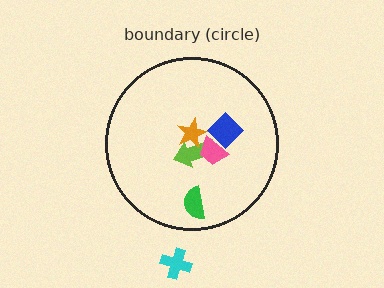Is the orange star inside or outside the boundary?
Inside.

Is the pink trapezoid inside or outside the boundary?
Inside.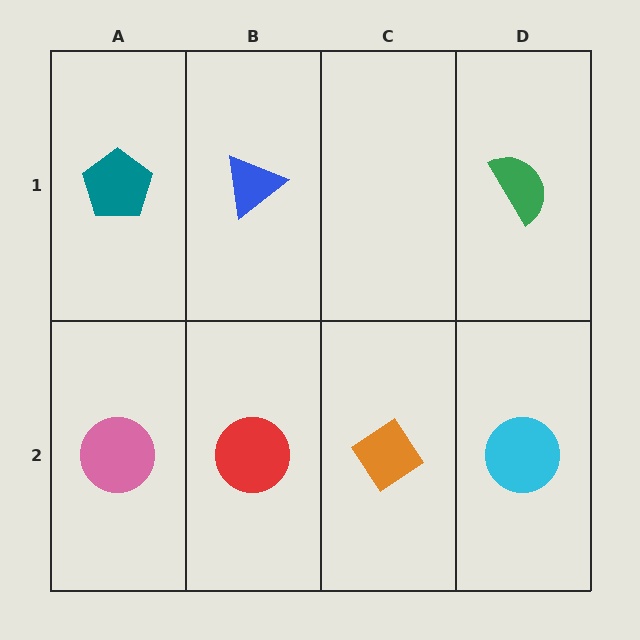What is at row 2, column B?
A red circle.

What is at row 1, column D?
A green semicircle.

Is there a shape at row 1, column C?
No, that cell is empty.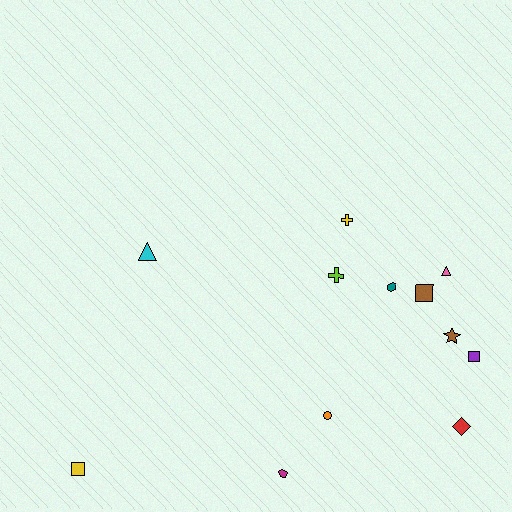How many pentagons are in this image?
There is 1 pentagon.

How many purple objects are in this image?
There is 1 purple object.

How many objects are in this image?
There are 12 objects.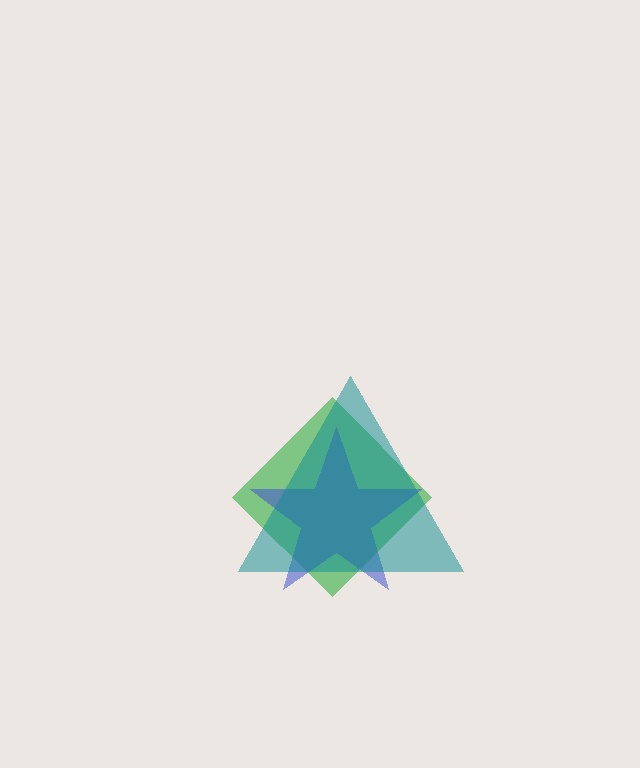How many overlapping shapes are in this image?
There are 3 overlapping shapes in the image.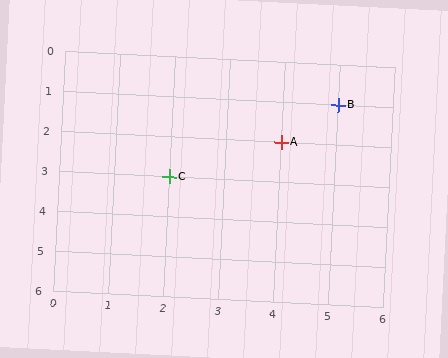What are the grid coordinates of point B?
Point B is at grid coordinates (5, 1).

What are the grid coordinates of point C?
Point C is at grid coordinates (2, 3).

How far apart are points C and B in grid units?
Points C and B are 3 columns and 2 rows apart (about 3.6 grid units diagonally).